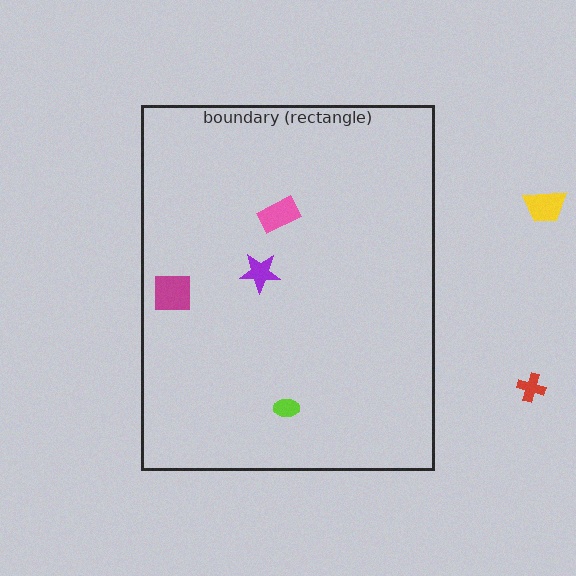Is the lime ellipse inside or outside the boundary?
Inside.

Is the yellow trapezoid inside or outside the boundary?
Outside.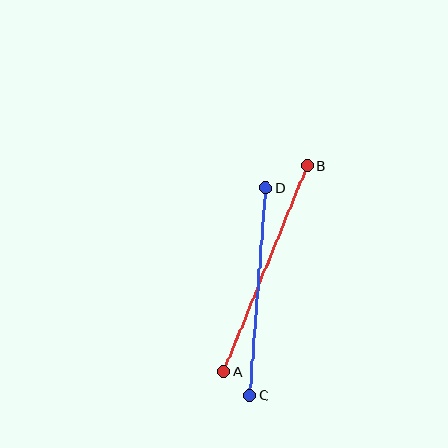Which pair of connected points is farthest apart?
Points A and B are farthest apart.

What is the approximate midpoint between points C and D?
The midpoint is at approximately (258, 292) pixels.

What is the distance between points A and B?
The distance is approximately 222 pixels.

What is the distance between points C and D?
The distance is approximately 208 pixels.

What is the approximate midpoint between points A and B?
The midpoint is at approximately (266, 269) pixels.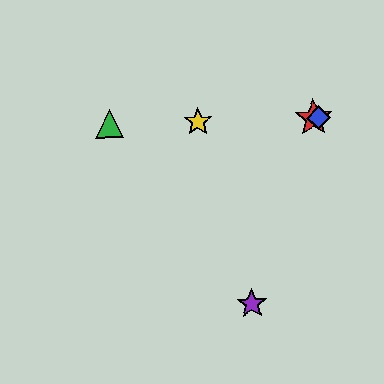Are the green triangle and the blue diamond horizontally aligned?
Yes, both are at y≈124.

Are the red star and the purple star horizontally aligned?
No, the red star is at y≈118 and the purple star is at y≈304.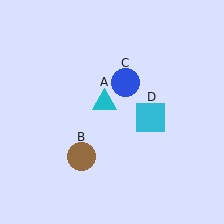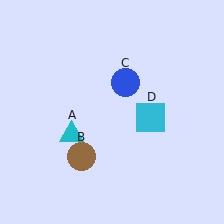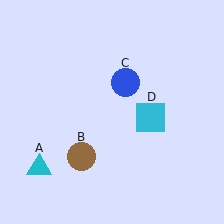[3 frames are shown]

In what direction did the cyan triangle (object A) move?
The cyan triangle (object A) moved down and to the left.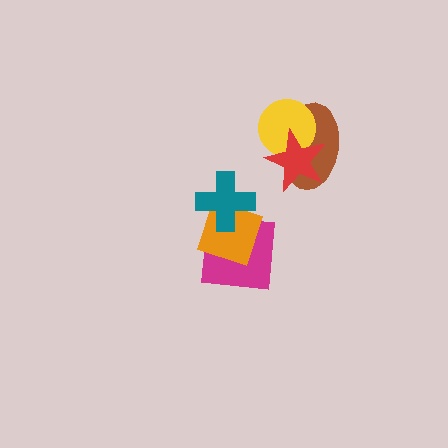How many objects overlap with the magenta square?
2 objects overlap with the magenta square.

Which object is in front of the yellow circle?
The red star is in front of the yellow circle.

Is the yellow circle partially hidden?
Yes, it is partially covered by another shape.